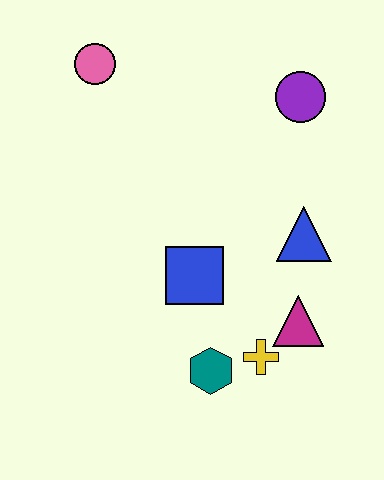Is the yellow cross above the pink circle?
No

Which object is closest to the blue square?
The teal hexagon is closest to the blue square.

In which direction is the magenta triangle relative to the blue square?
The magenta triangle is to the right of the blue square.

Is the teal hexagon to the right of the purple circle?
No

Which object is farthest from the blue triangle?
The pink circle is farthest from the blue triangle.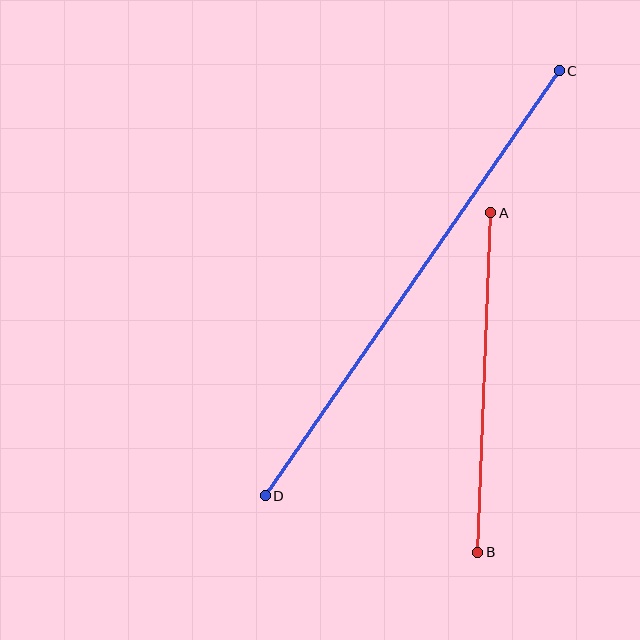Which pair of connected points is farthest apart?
Points C and D are farthest apart.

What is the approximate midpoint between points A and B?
The midpoint is at approximately (484, 382) pixels.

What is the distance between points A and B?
The distance is approximately 340 pixels.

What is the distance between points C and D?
The distance is approximately 517 pixels.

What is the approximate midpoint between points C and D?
The midpoint is at approximately (412, 283) pixels.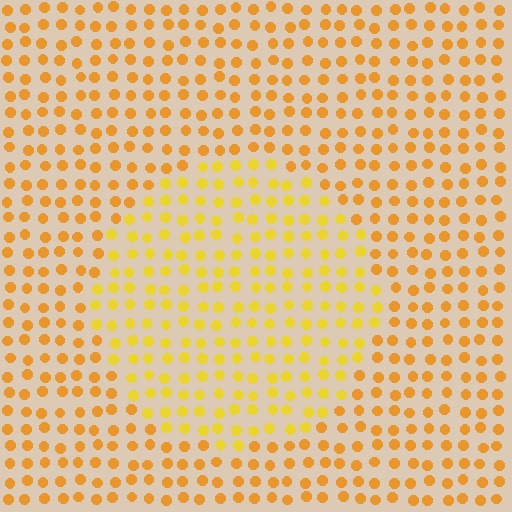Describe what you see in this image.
The image is filled with small orange elements in a uniform arrangement. A circle-shaped region is visible where the elements are tinted to a slightly different hue, forming a subtle color boundary.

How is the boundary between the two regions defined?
The boundary is defined purely by a slight shift in hue (about 20 degrees). Spacing, size, and orientation are identical on both sides.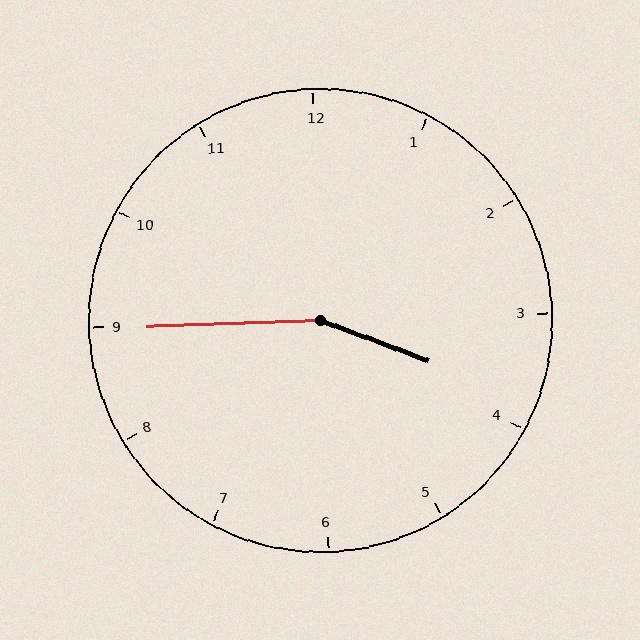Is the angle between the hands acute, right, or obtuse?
It is obtuse.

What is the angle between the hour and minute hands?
Approximately 158 degrees.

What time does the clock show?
3:45.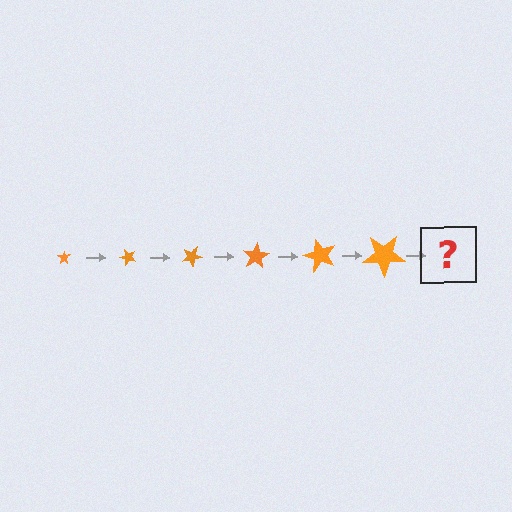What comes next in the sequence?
The next element should be a star, larger than the previous one and rotated 300 degrees from the start.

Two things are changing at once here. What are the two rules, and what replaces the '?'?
The two rules are that the star grows larger each step and it rotates 50 degrees each step. The '?' should be a star, larger than the previous one and rotated 300 degrees from the start.